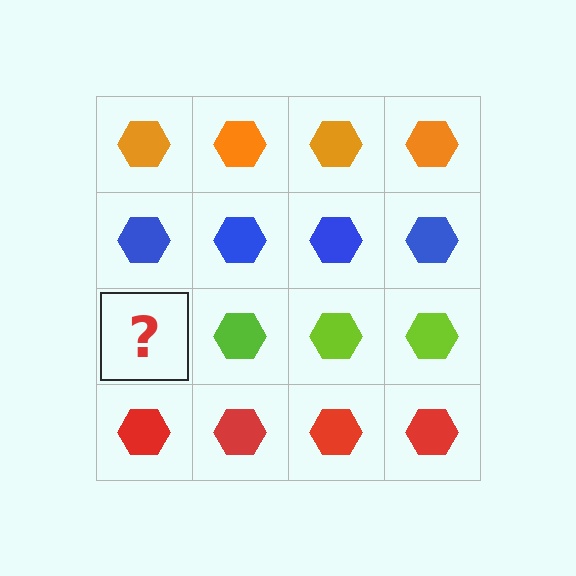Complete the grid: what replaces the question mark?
The question mark should be replaced with a lime hexagon.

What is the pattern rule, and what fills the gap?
The rule is that each row has a consistent color. The gap should be filled with a lime hexagon.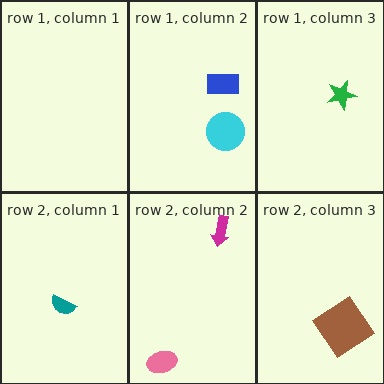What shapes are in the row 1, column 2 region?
The cyan circle, the blue rectangle.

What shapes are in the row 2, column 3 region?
The brown diamond.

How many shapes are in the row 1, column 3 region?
1.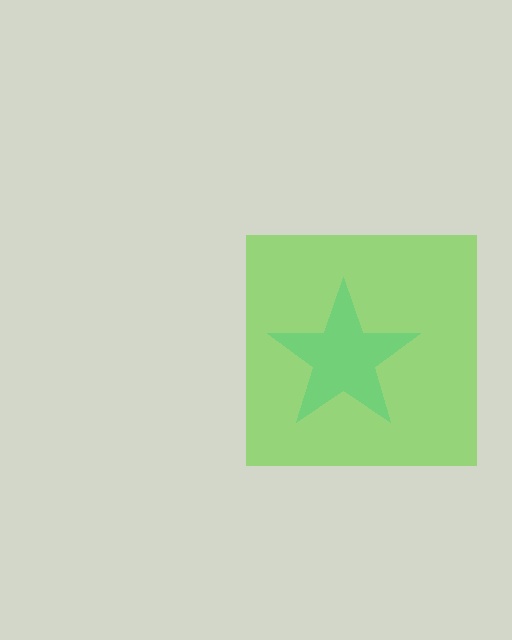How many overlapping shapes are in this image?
There are 2 overlapping shapes in the image.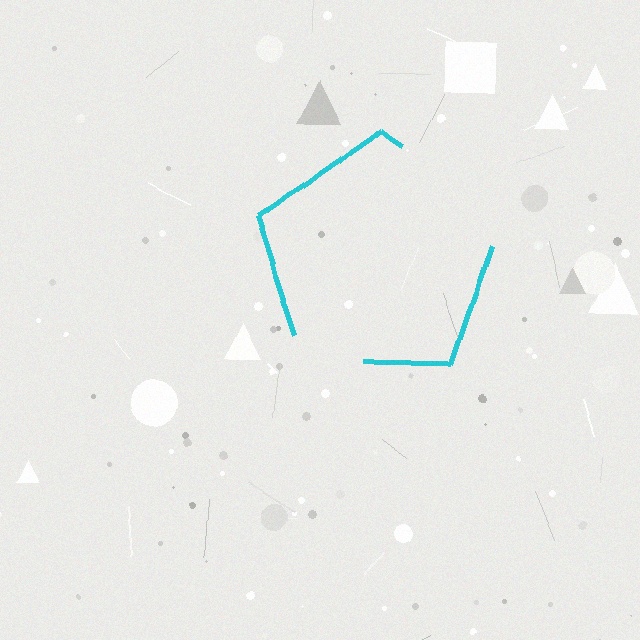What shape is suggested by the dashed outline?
The dashed outline suggests a pentagon.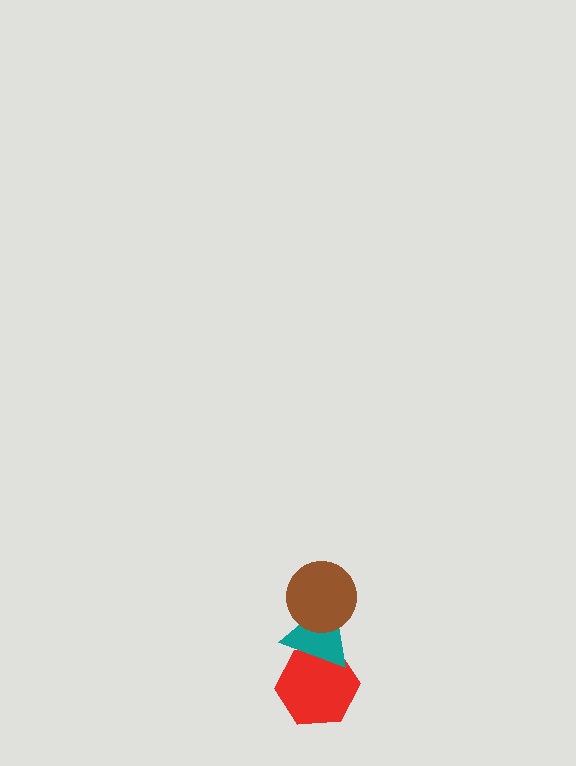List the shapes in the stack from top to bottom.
From top to bottom: the brown circle, the teal triangle, the red hexagon.